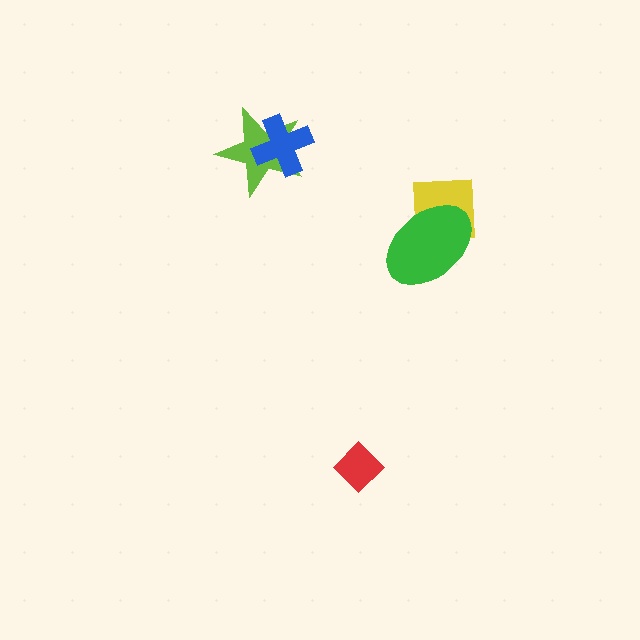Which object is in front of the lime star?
The blue cross is in front of the lime star.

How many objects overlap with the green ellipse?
1 object overlaps with the green ellipse.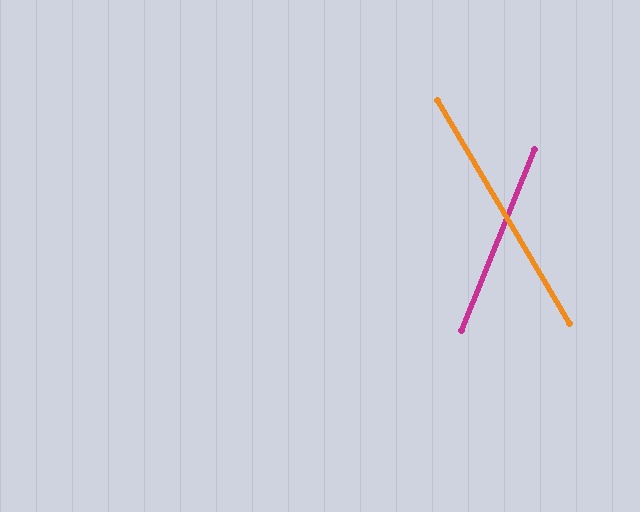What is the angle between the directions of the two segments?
Approximately 53 degrees.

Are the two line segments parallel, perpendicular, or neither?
Neither parallel nor perpendicular — they differ by about 53°.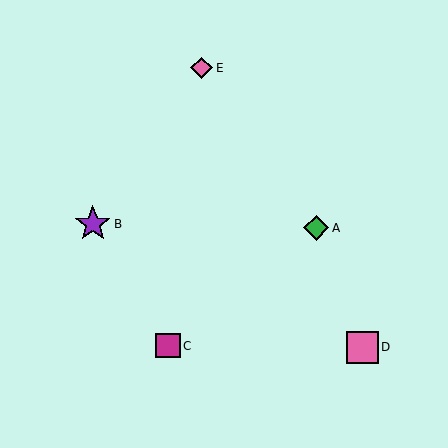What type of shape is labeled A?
Shape A is a green diamond.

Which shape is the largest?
The purple star (labeled B) is the largest.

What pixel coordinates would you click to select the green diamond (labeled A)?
Click at (316, 228) to select the green diamond A.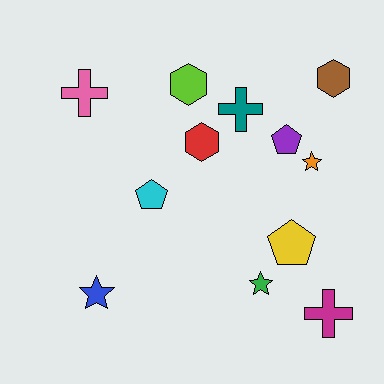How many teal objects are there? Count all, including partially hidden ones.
There is 1 teal object.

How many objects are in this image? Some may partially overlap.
There are 12 objects.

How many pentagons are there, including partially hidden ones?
There are 3 pentagons.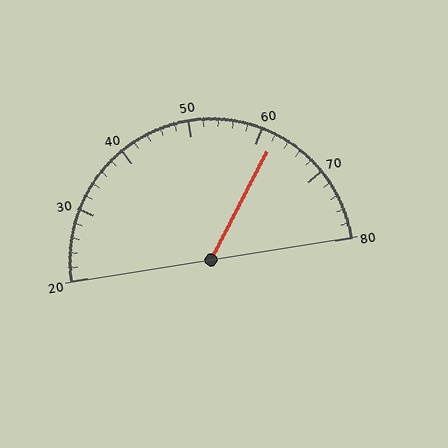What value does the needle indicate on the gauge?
The needle indicates approximately 62.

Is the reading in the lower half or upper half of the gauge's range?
The reading is in the upper half of the range (20 to 80).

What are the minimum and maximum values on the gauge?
The gauge ranges from 20 to 80.